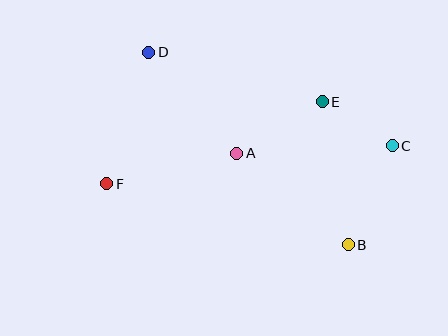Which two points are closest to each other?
Points C and E are closest to each other.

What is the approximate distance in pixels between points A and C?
The distance between A and C is approximately 155 pixels.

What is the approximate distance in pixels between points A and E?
The distance between A and E is approximately 100 pixels.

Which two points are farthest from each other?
Points C and F are farthest from each other.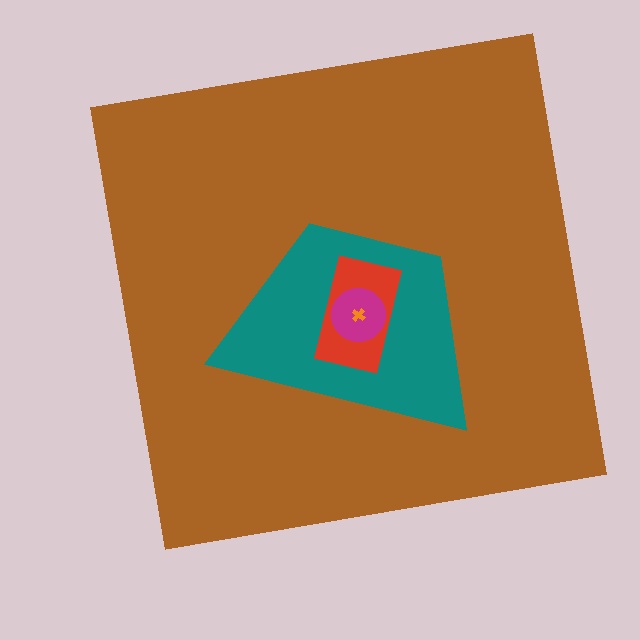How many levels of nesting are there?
5.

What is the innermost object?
The orange cross.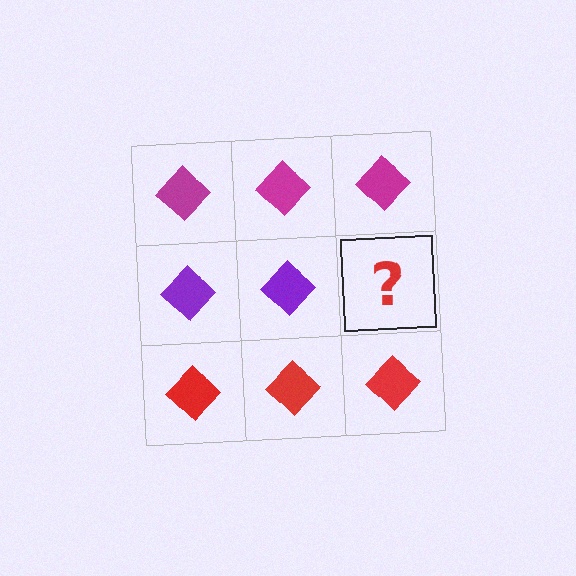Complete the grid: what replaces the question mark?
The question mark should be replaced with a purple diamond.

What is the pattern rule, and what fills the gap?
The rule is that each row has a consistent color. The gap should be filled with a purple diamond.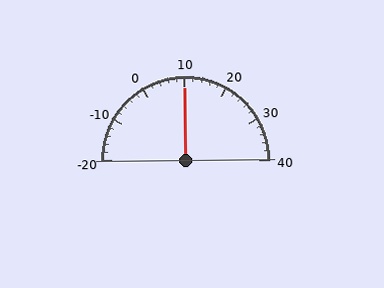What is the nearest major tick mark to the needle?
The nearest major tick mark is 10.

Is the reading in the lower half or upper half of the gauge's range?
The reading is in the upper half of the range (-20 to 40).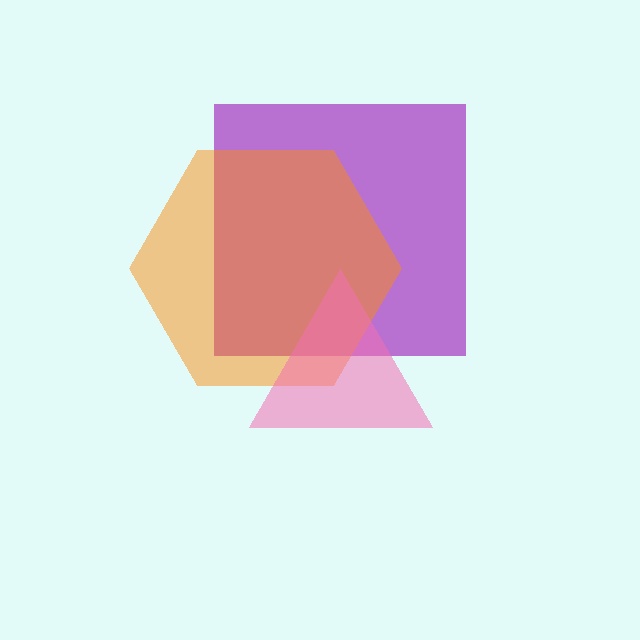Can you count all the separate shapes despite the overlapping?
Yes, there are 3 separate shapes.